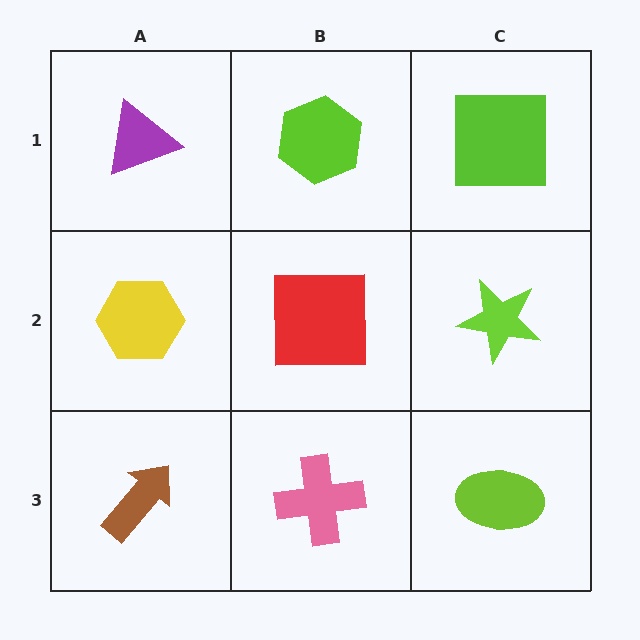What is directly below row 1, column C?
A lime star.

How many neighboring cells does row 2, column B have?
4.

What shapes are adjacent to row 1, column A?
A yellow hexagon (row 2, column A), a lime hexagon (row 1, column B).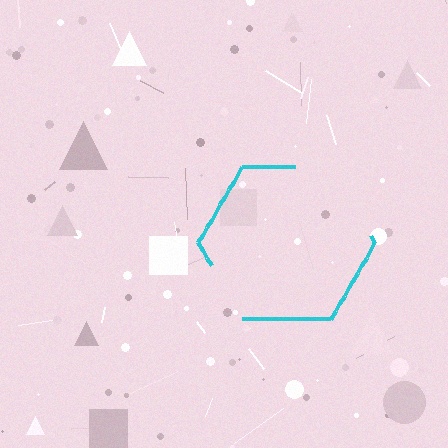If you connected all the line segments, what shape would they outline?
They would outline a hexagon.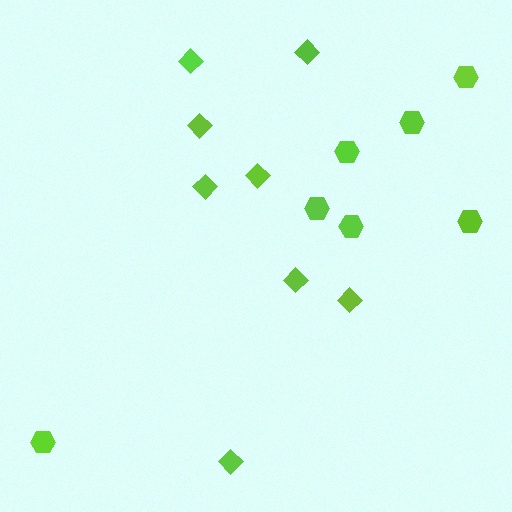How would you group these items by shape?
There are 2 groups: one group of hexagons (7) and one group of diamonds (8).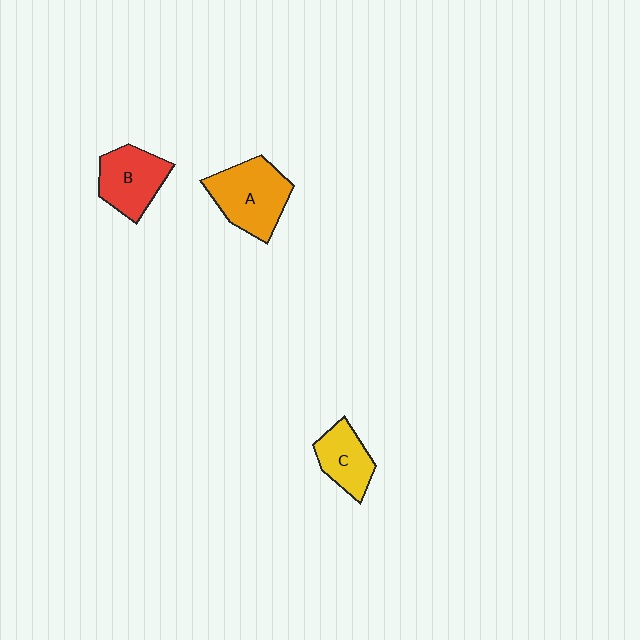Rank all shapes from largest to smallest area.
From largest to smallest: A (orange), B (red), C (yellow).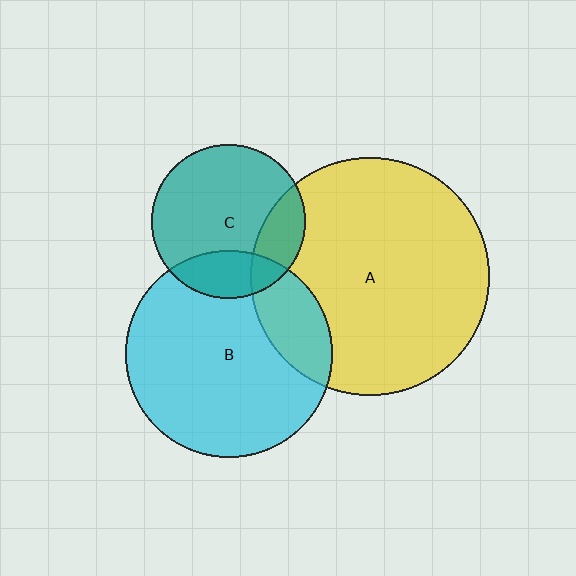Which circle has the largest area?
Circle A (yellow).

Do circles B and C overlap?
Yes.